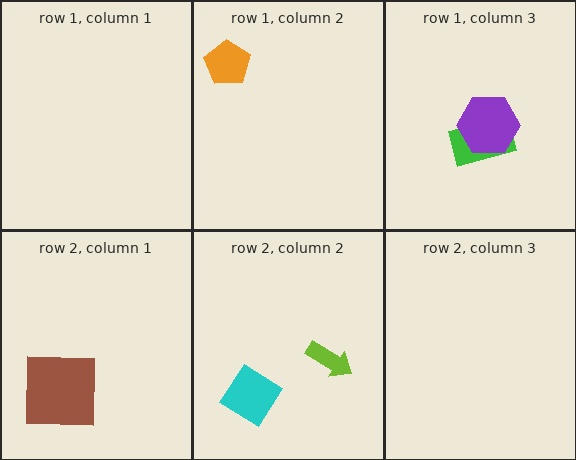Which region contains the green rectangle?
The row 1, column 3 region.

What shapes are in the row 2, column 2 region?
The cyan diamond, the lime arrow.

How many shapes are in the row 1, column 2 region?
1.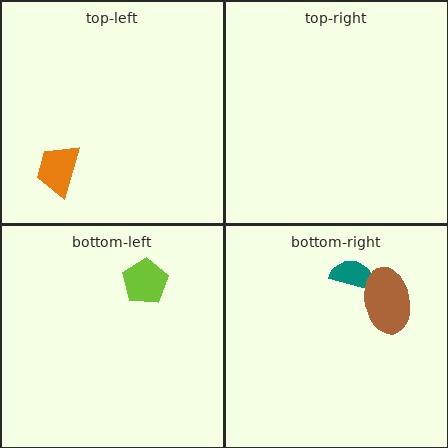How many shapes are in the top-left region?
1.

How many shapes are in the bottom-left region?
1.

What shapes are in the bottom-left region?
The lime pentagon.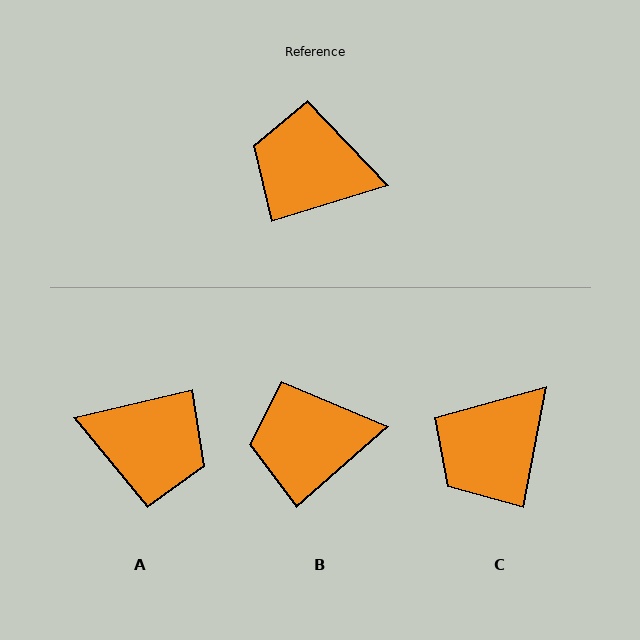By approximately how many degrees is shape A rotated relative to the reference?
Approximately 176 degrees counter-clockwise.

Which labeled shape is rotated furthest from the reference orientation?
A, about 176 degrees away.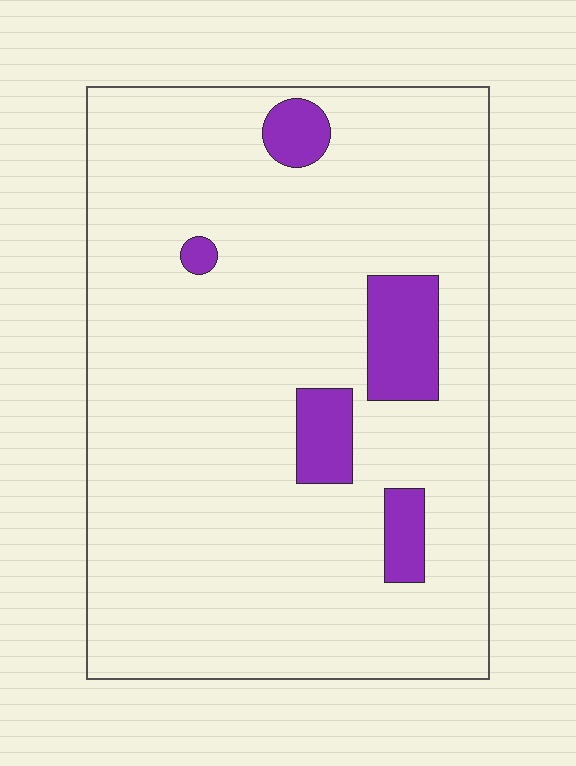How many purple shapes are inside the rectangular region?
5.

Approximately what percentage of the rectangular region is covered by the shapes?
Approximately 10%.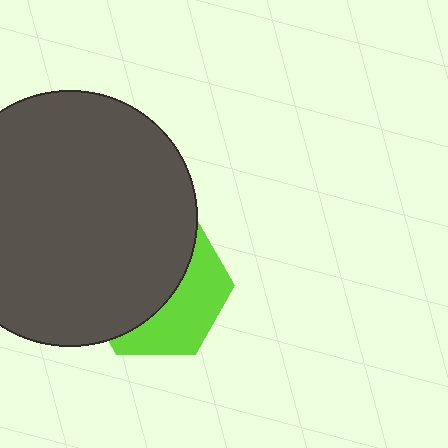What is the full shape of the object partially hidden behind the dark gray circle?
The partially hidden object is a lime hexagon.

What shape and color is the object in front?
The object in front is a dark gray circle.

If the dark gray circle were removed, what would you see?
You would see the complete lime hexagon.